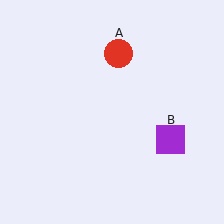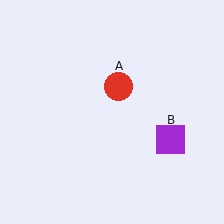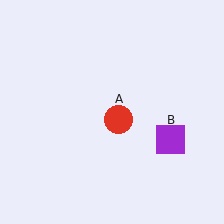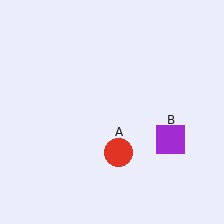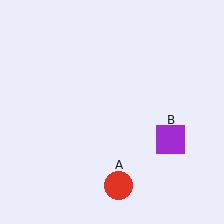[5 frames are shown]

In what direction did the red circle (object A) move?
The red circle (object A) moved down.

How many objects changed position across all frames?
1 object changed position: red circle (object A).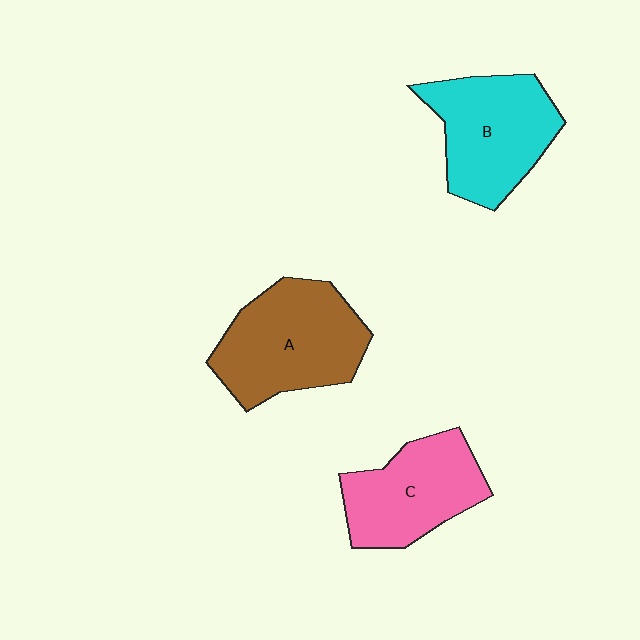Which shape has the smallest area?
Shape C (pink).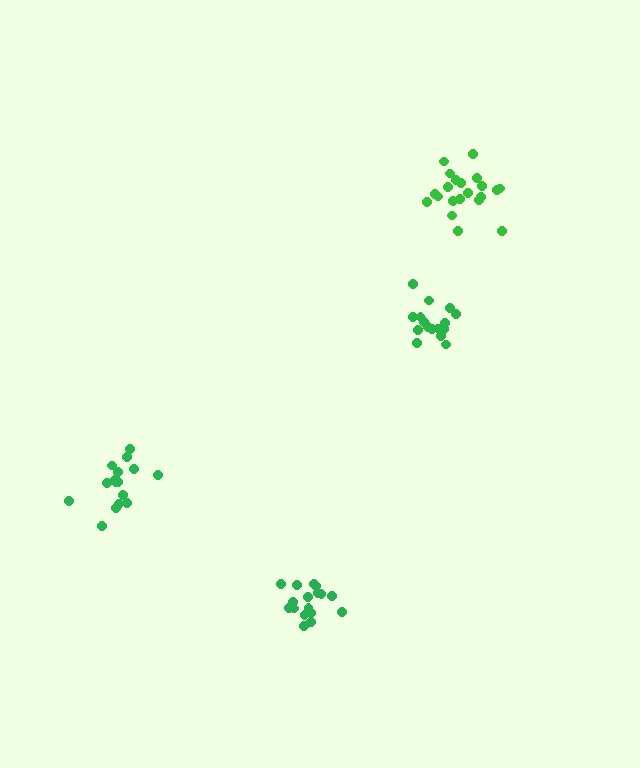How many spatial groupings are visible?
There are 4 spatial groupings.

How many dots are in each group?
Group 1: 17 dots, Group 2: 16 dots, Group 3: 21 dots, Group 4: 16 dots (70 total).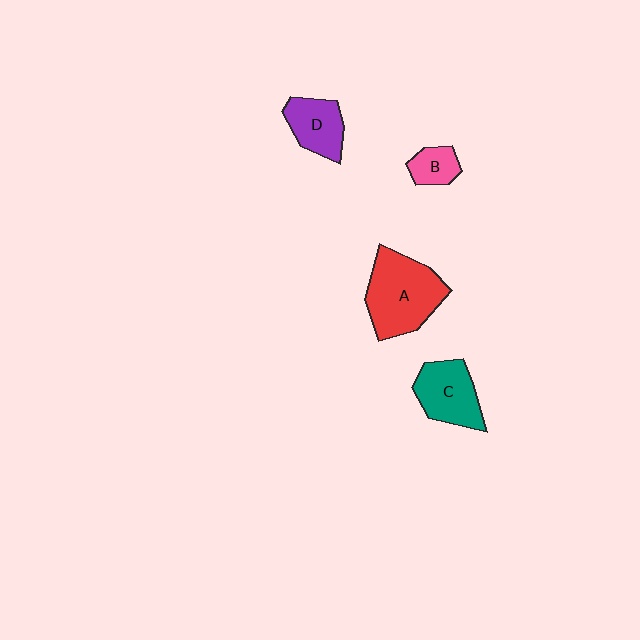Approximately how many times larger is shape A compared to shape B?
Approximately 3.0 times.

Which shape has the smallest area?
Shape B (pink).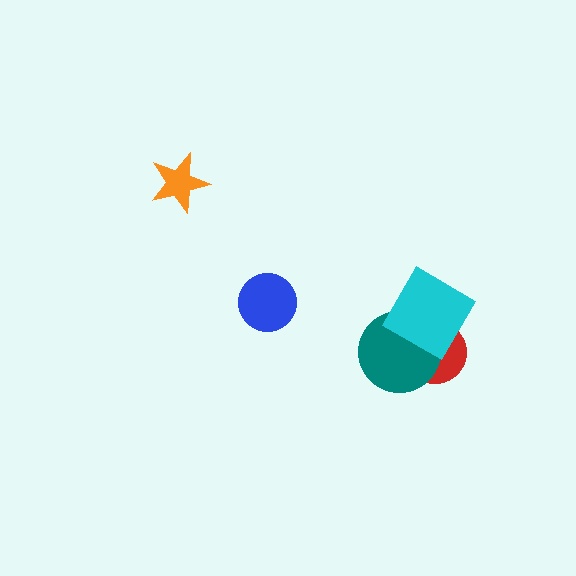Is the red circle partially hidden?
Yes, it is partially covered by another shape.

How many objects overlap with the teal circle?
2 objects overlap with the teal circle.